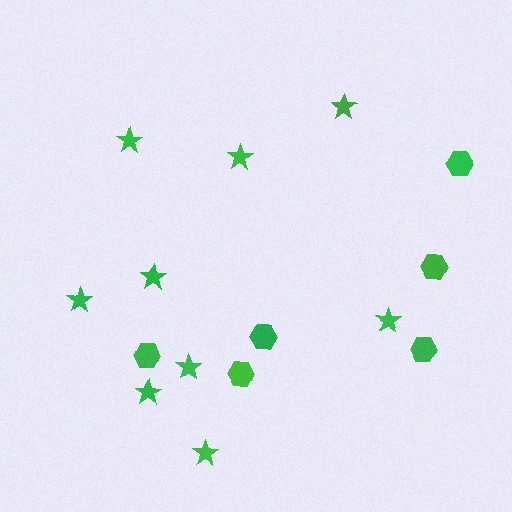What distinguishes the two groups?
There are 2 groups: one group of hexagons (6) and one group of stars (9).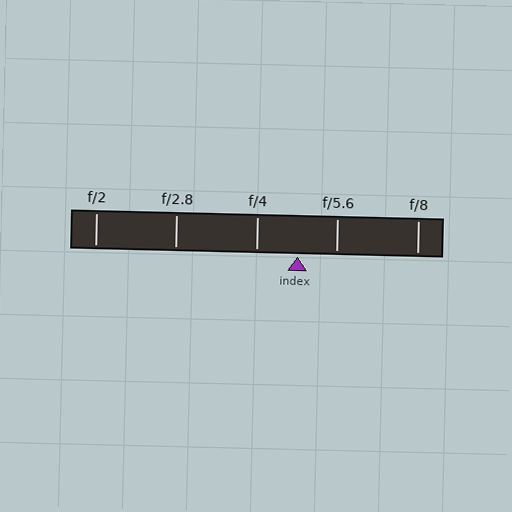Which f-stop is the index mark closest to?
The index mark is closest to f/5.6.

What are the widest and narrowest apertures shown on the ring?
The widest aperture shown is f/2 and the narrowest is f/8.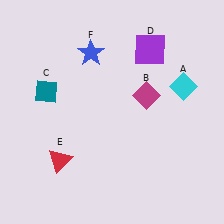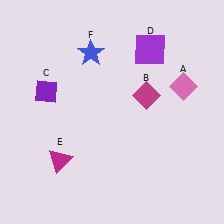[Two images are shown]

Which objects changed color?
A changed from cyan to pink. C changed from teal to purple. E changed from red to magenta.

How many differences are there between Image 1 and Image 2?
There are 3 differences between the two images.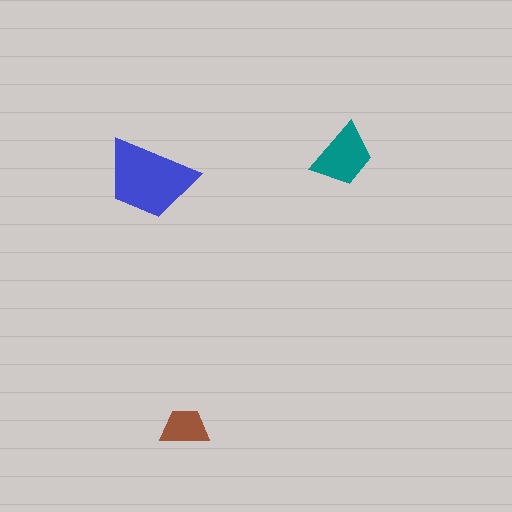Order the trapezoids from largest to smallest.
the blue one, the teal one, the brown one.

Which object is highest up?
The teal trapezoid is topmost.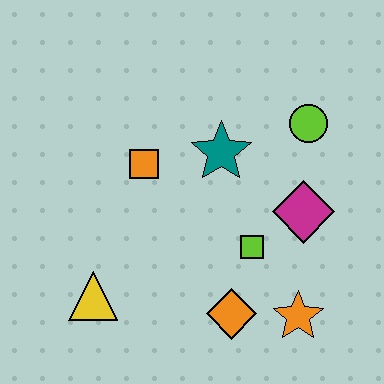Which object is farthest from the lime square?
The yellow triangle is farthest from the lime square.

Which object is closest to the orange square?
The teal star is closest to the orange square.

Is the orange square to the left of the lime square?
Yes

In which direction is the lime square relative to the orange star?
The lime square is above the orange star.